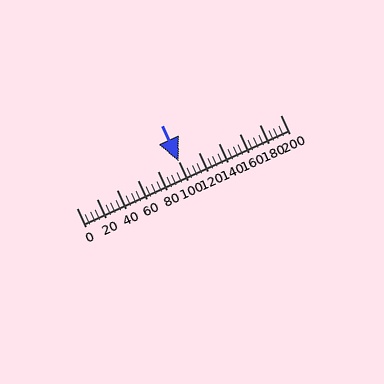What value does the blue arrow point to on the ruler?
The blue arrow points to approximately 101.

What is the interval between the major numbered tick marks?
The major tick marks are spaced 20 units apart.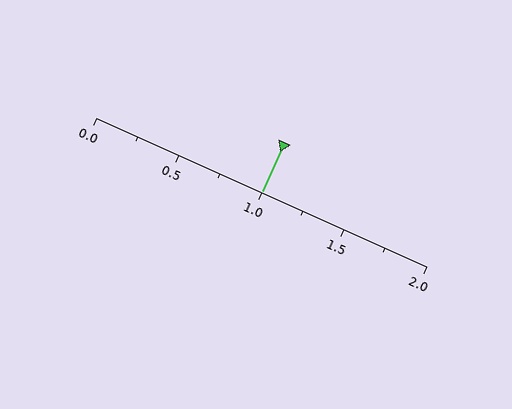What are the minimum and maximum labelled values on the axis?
The axis runs from 0.0 to 2.0.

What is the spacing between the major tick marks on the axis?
The major ticks are spaced 0.5 apart.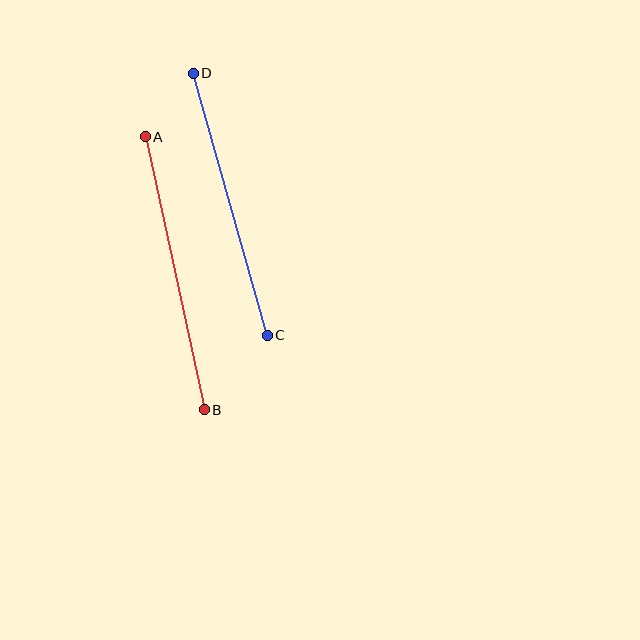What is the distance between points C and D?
The distance is approximately 272 pixels.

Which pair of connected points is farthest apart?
Points A and B are farthest apart.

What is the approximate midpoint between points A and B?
The midpoint is at approximately (175, 273) pixels.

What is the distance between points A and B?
The distance is approximately 279 pixels.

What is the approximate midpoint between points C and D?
The midpoint is at approximately (230, 204) pixels.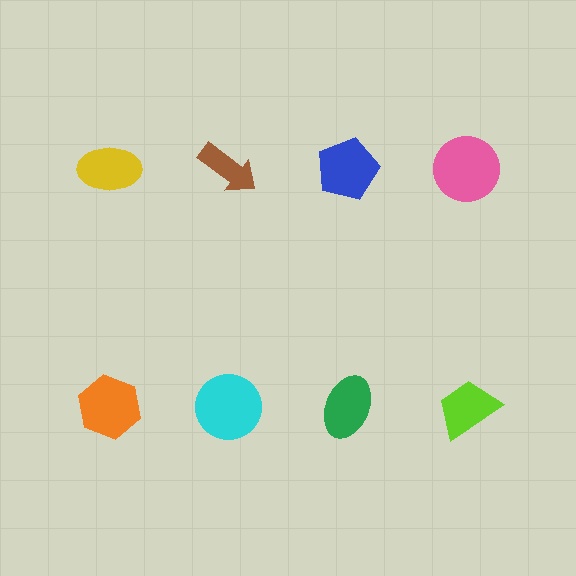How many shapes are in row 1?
4 shapes.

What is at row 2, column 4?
A lime trapezoid.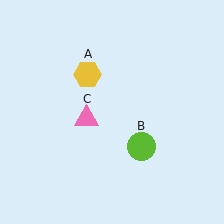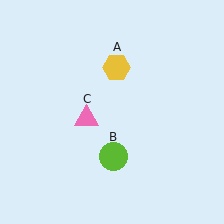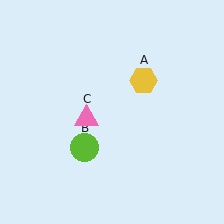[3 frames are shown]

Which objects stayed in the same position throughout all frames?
Pink triangle (object C) remained stationary.